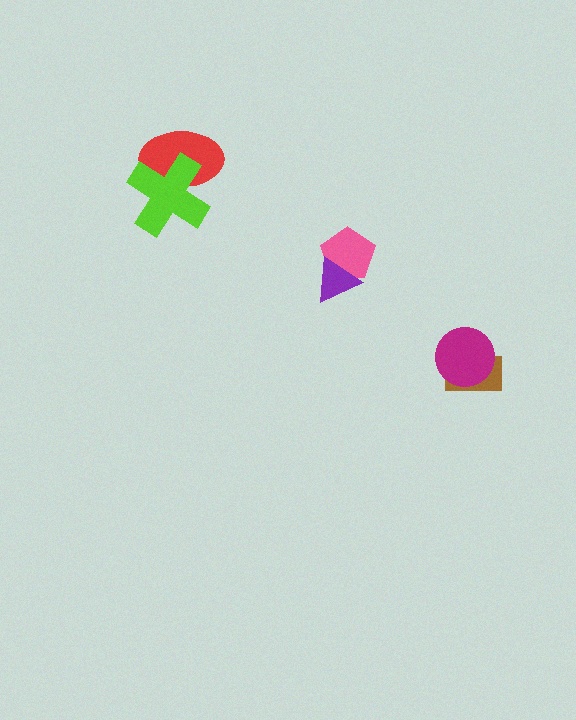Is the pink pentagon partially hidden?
Yes, it is partially covered by another shape.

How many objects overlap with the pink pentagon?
1 object overlaps with the pink pentagon.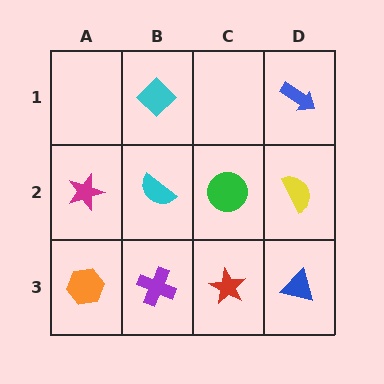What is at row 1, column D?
A blue arrow.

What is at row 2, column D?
A yellow semicircle.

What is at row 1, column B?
A cyan diamond.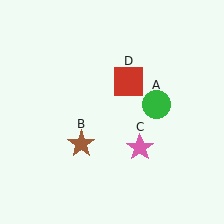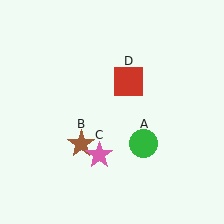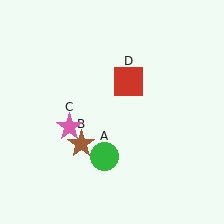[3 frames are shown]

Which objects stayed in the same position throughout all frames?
Brown star (object B) and red square (object D) remained stationary.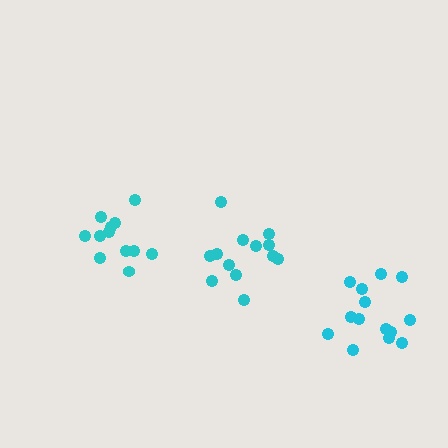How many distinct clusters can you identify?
There are 3 distinct clusters.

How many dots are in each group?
Group 1: 12 dots, Group 2: 13 dots, Group 3: 14 dots (39 total).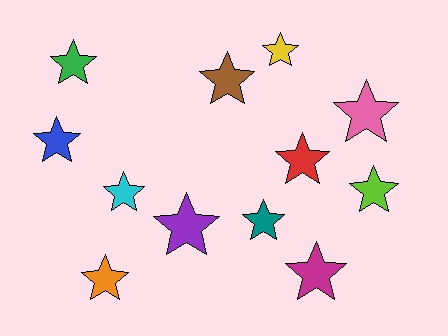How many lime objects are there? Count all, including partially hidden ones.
There is 1 lime object.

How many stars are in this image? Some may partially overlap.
There are 12 stars.